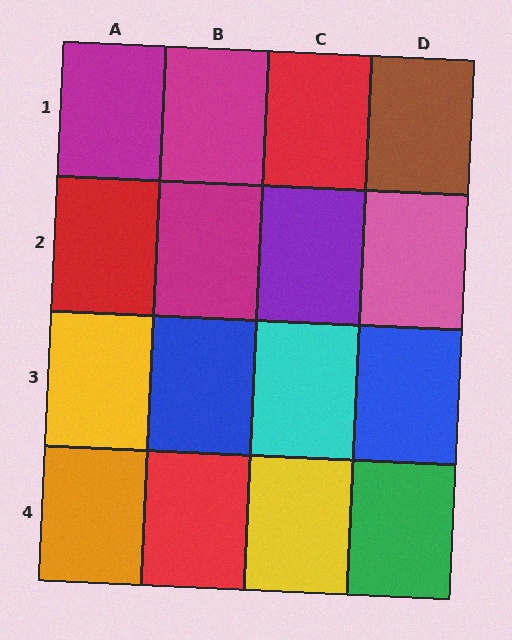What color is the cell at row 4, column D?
Green.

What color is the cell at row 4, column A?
Orange.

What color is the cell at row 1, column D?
Brown.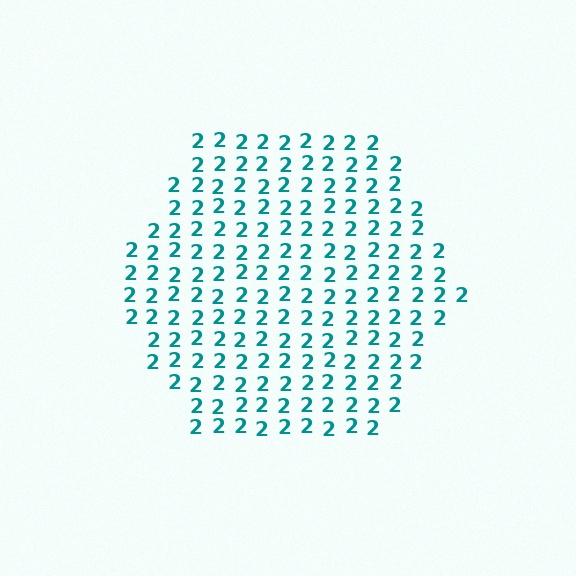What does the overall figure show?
The overall figure shows a hexagon.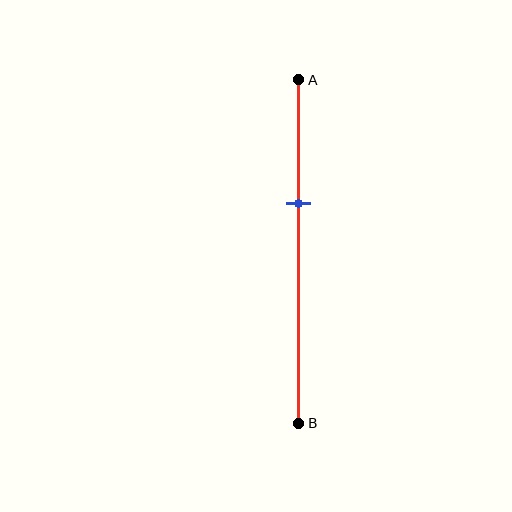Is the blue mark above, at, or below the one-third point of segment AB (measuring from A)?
The blue mark is approximately at the one-third point of segment AB.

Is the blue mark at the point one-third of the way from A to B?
Yes, the mark is approximately at the one-third point.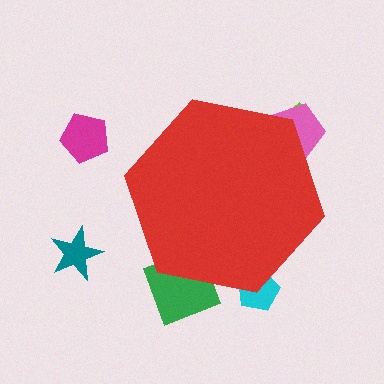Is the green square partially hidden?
Yes, the green square is partially hidden behind the red hexagon.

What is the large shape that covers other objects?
A red hexagon.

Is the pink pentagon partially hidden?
Yes, the pink pentagon is partially hidden behind the red hexagon.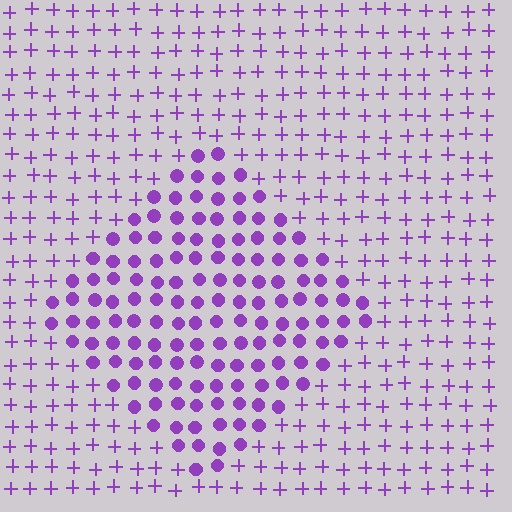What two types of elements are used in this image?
The image uses circles inside the diamond region and plus signs outside it.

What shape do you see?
I see a diamond.